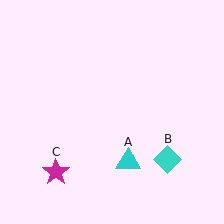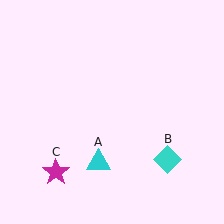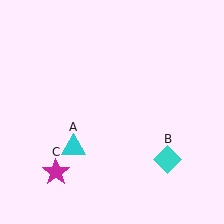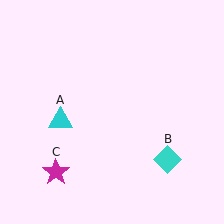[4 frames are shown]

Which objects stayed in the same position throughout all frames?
Cyan diamond (object B) and magenta star (object C) remained stationary.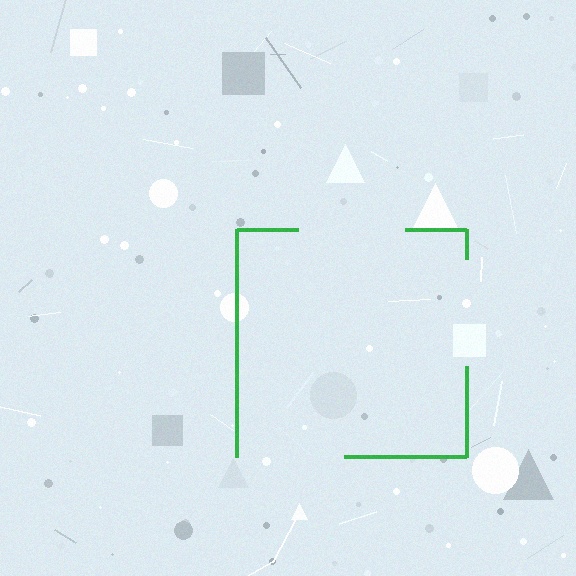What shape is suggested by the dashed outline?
The dashed outline suggests a square.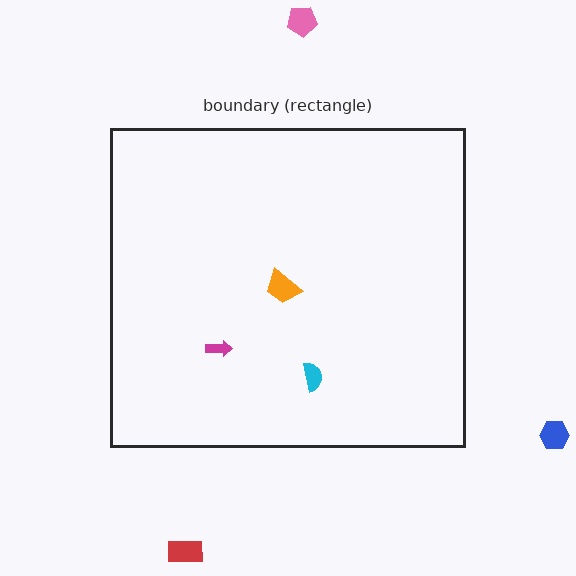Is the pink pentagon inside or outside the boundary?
Outside.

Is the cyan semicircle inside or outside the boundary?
Inside.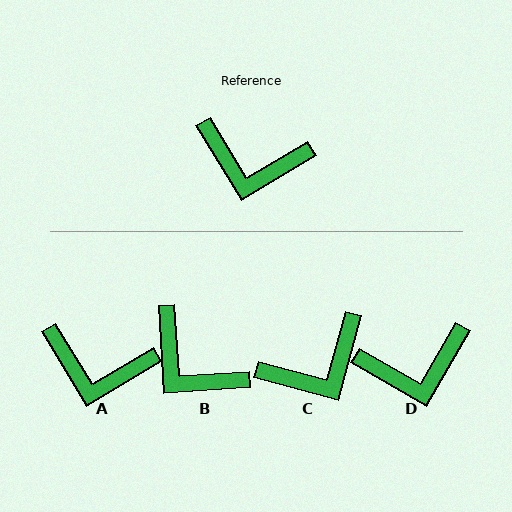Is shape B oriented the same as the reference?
No, it is off by about 28 degrees.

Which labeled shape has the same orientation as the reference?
A.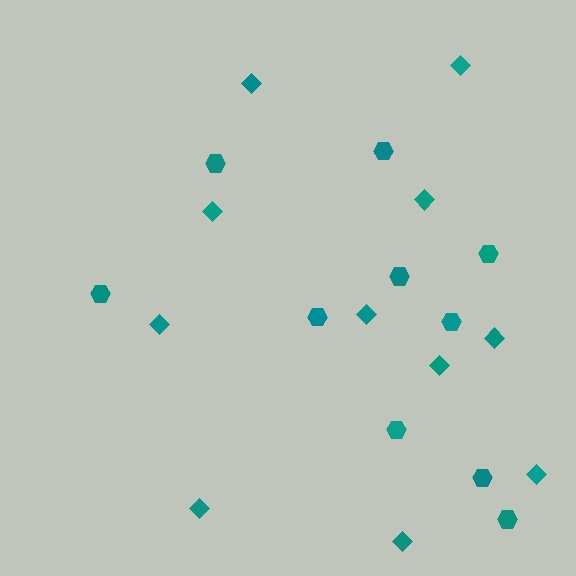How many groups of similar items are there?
There are 2 groups: one group of hexagons (10) and one group of diamonds (11).